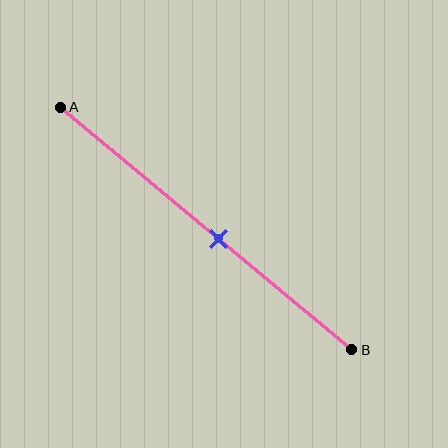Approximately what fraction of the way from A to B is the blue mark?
The blue mark is approximately 55% of the way from A to B.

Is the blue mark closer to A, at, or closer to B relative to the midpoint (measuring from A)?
The blue mark is closer to point B than the midpoint of segment AB.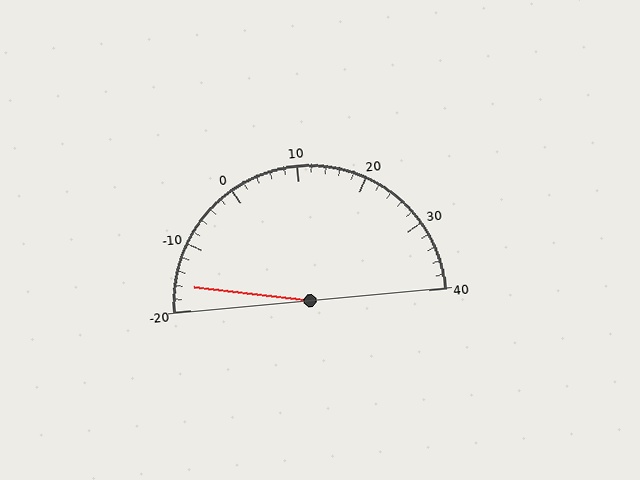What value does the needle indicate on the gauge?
The needle indicates approximately -16.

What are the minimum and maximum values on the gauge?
The gauge ranges from -20 to 40.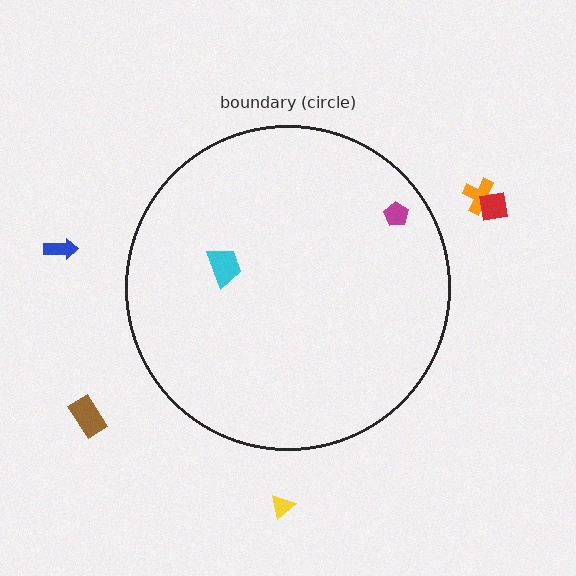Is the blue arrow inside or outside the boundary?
Outside.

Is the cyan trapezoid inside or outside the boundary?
Inside.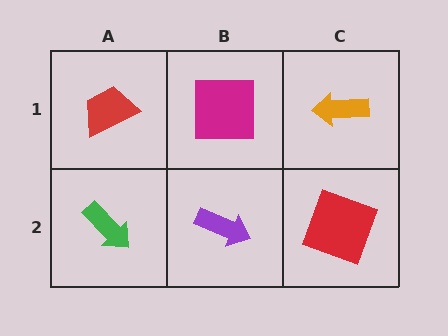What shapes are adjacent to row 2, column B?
A magenta square (row 1, column B), a green arrow (row 2, column A), a red square (row 2, column C).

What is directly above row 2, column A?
A red trapezoid.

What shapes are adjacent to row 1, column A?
A green arrow (row 2, column A), a magenta square (row 1, column B).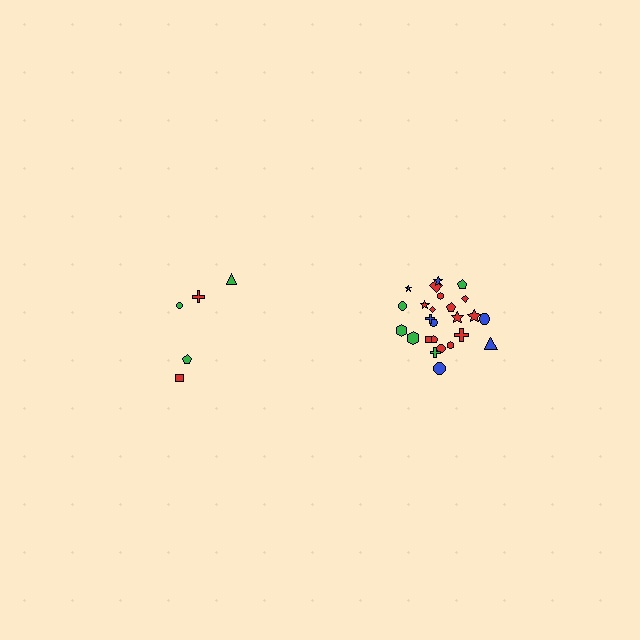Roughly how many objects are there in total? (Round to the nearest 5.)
Roughly 30 objects in total.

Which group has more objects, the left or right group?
The right group.